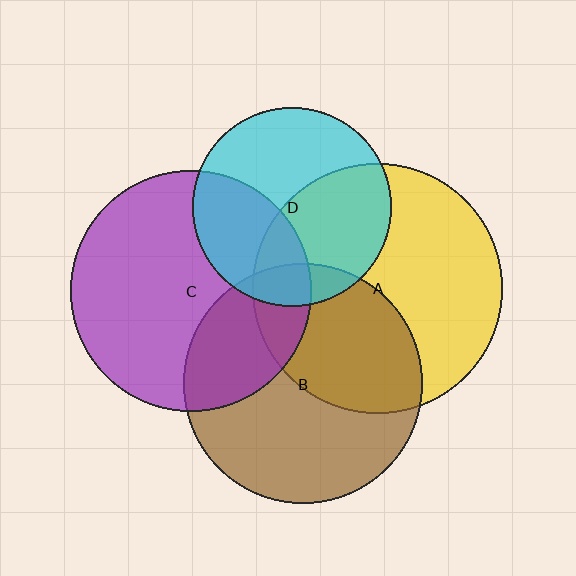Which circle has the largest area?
Circle A (yellow).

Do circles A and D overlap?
Yes.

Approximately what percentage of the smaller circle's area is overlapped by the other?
Approximately 45%.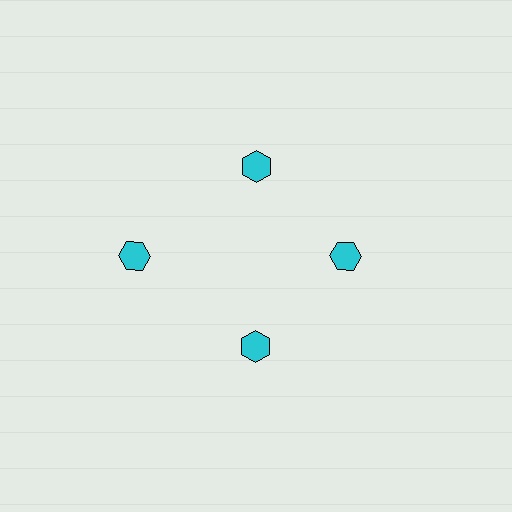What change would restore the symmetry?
The symmetry would be restored by moving it inward, back onto the ring so that all 4 hexagons sit at equal angles and equal distance from the center.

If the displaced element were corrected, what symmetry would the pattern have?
It would have 4-fold rotational symmetry — the pattern would map onto itself every 90 degrees.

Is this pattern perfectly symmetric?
No. The 4 cyan hexagons are arranged in a ring, but one element near the 9 o'clock position is pushed outward from the center, breaking the 4-fold rotational symmetry.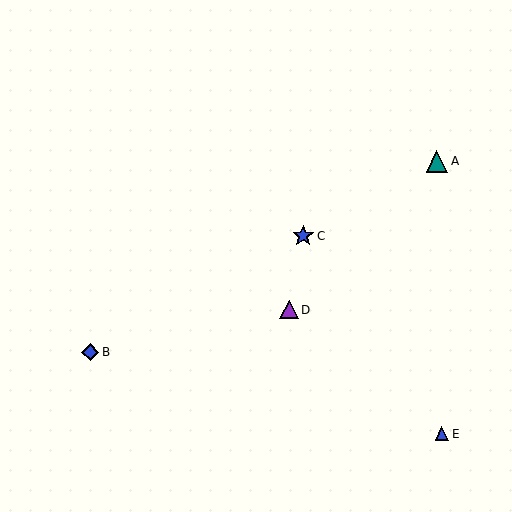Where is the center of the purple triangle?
The center of the purple triangle is at (289, 310).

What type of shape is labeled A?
Shape A is a teal triangle.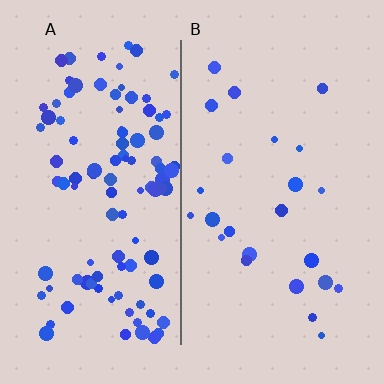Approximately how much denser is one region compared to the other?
Approximately 4.3× — region A over region B.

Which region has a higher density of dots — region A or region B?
A (the left).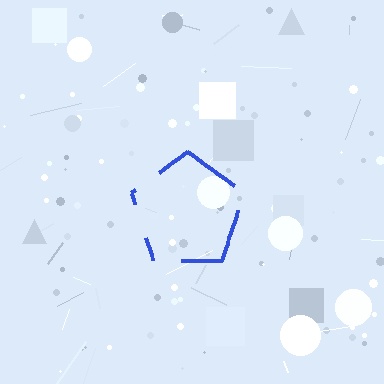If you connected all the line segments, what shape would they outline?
They would outline a pentagon.